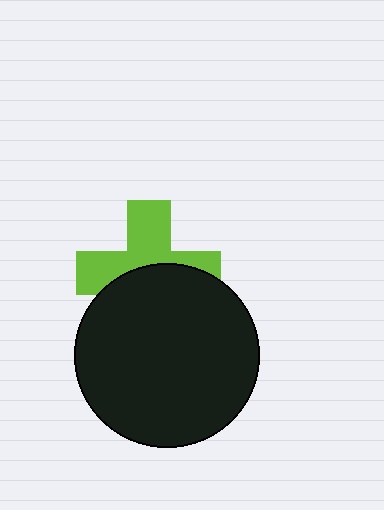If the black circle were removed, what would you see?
You would see the complete lime cross.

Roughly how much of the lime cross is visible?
About half of it is visible (roughly 52%).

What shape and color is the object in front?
The object in front is a black circle.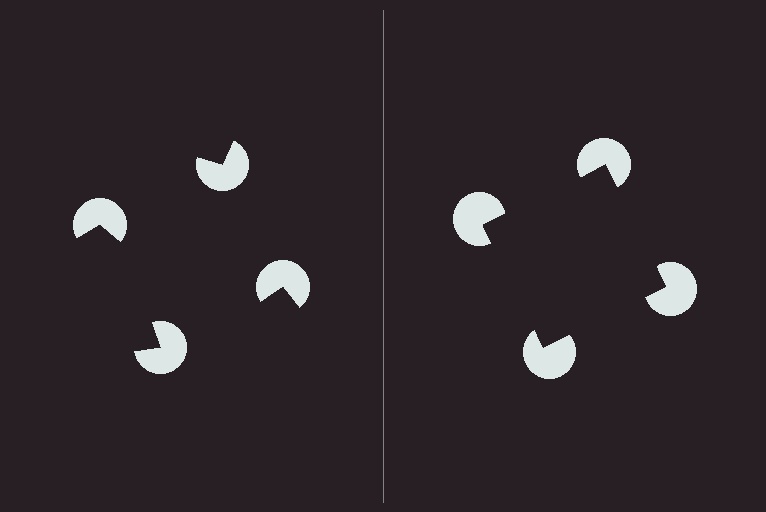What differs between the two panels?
The pac-man discs are positioned identically on both sides; only the wedge orientations differ. On the right they align to a square; on the left they are misaligned.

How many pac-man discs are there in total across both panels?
8 — 4 on each side.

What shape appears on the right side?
An illusory square.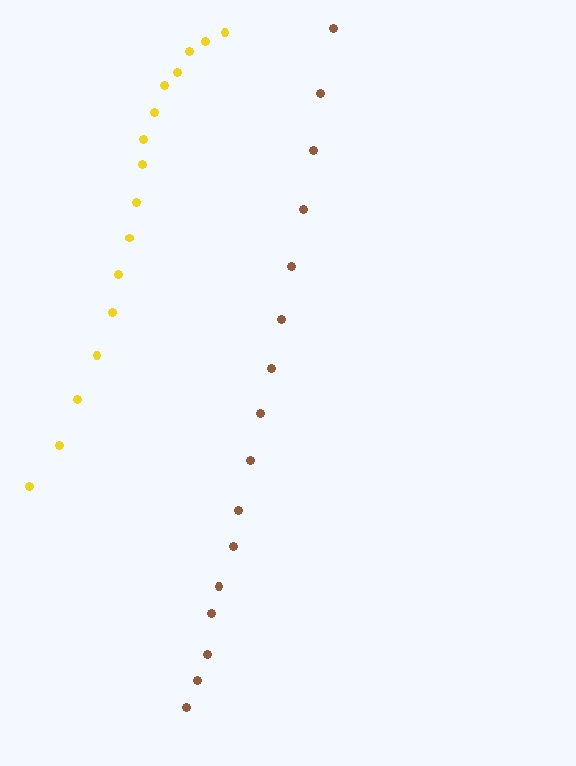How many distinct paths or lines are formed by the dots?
There are 2 distinct paths.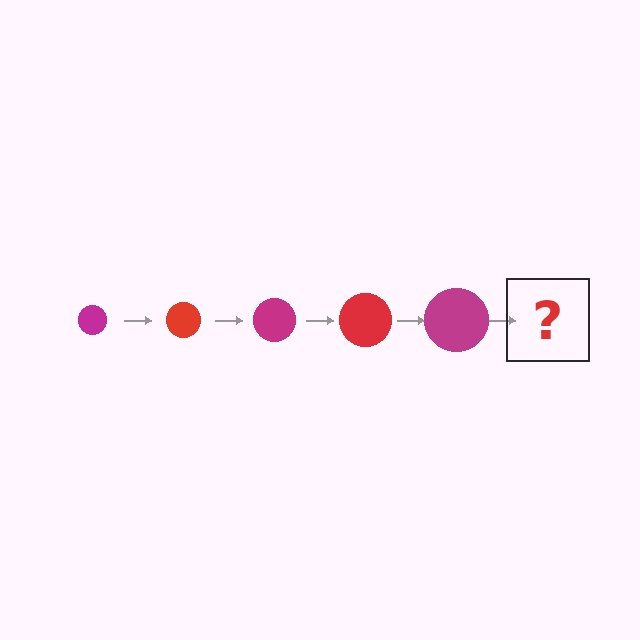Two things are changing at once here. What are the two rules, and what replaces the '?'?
The two rules are that the circle grows larger each step and the color cycles through magenta and red. The '?' should be a red circle, larger than the previous one.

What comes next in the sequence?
The next element should be a red circle, larger than the previous one.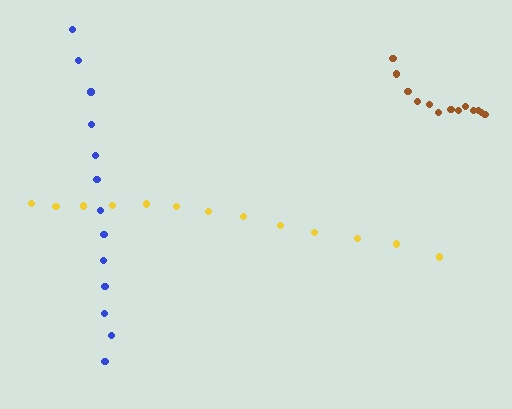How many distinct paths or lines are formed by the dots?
There are 3 distinct paths.